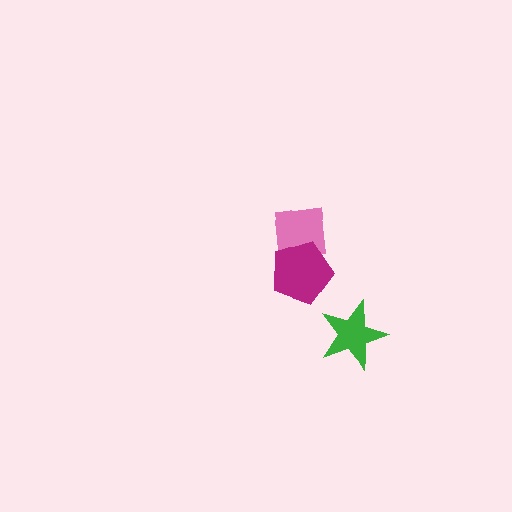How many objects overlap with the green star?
0 objects overlap with the green star.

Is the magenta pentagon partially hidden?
No, no other shape covers it.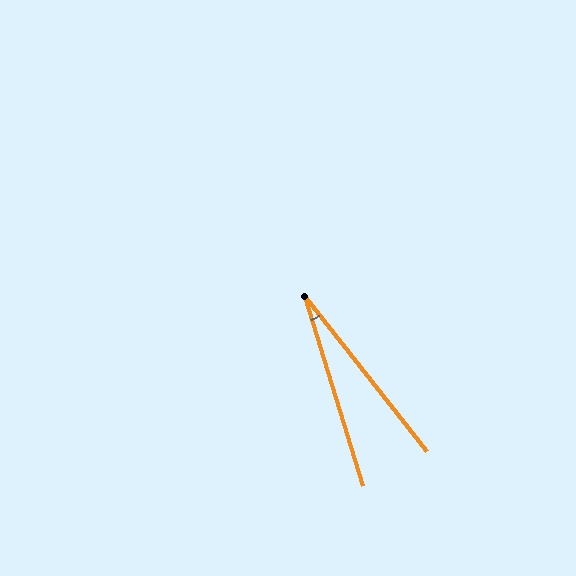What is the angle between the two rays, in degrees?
Approximately 21 degrees.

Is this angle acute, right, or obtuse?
It is acute.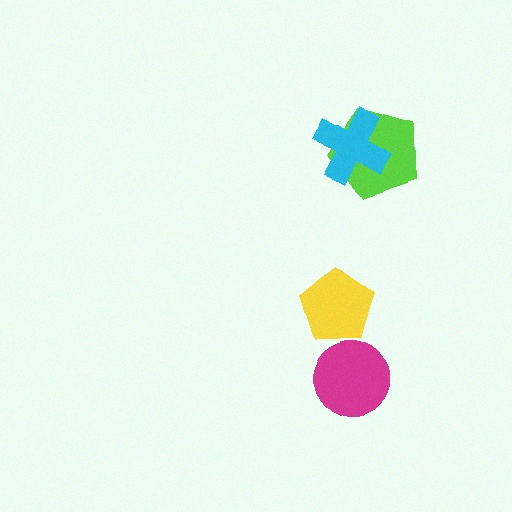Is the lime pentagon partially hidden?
Yes, it is partially covered by another shape.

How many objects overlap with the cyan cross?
1 object overlaps with the cyan cross.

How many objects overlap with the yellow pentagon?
0 objects overlap with the yellow pentagon.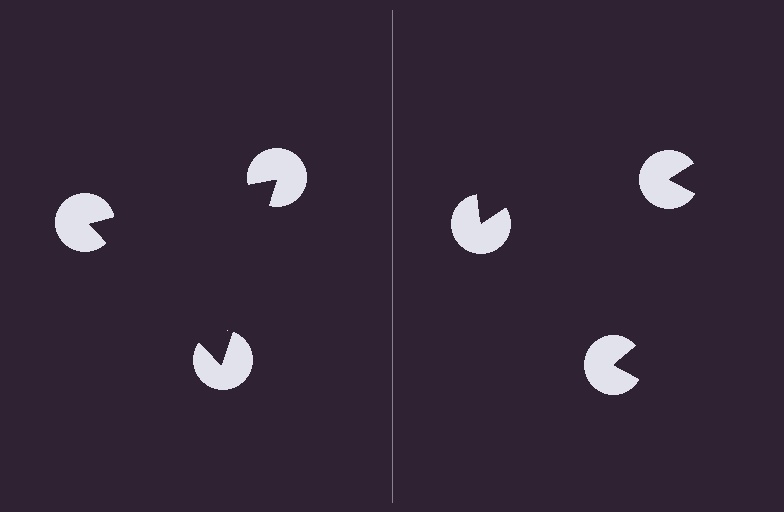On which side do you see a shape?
An illusory triangle appears on the left side. On the right side the wedge cuts are rotated, so no coherent shape forms.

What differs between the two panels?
The pac-man discs are positioned identically on both sides; only the wedge orientations differ. On the left they align to a triangle; on the right they are misaligned.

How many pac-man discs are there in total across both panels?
6 — 3 on each side.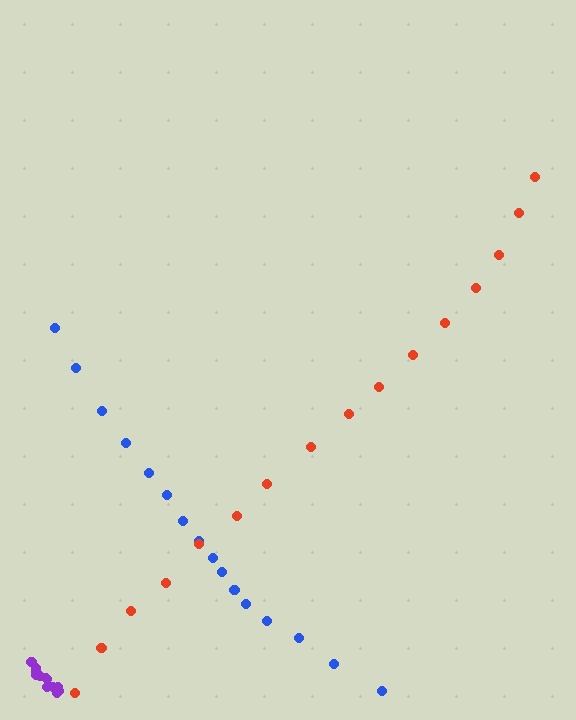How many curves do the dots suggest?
There are 3 distinct paths.